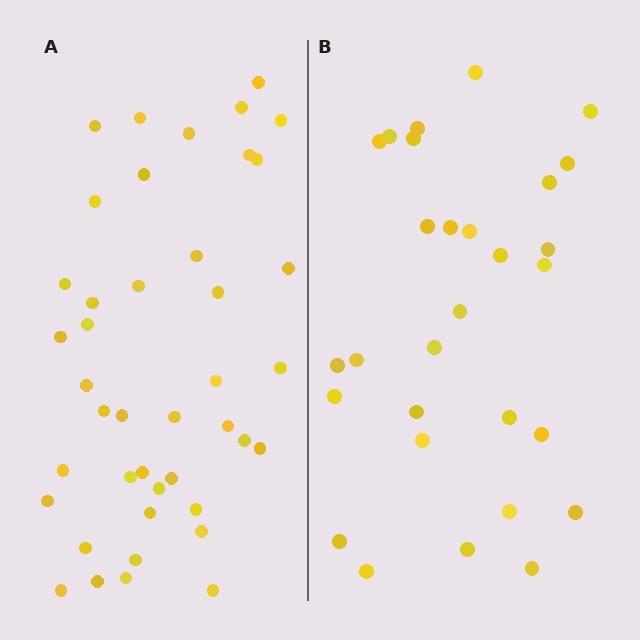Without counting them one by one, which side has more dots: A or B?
Region A (the left region) has more dots.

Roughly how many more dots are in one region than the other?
Region A has approximately 15 more dots than region B.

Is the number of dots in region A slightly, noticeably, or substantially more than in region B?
Region A has noticeably more, but not dramatically so. The ratio is roughly 1.4 to 1.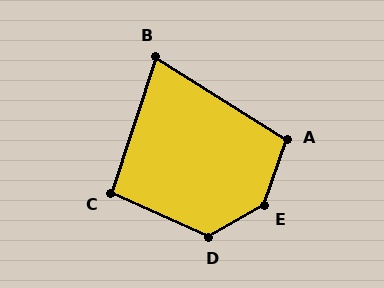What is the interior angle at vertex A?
Approximately 103 degrees (obtuse).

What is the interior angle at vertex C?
Approximately 96 degrees (obtuse).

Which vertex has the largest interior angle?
E, at approximately 139 degrees.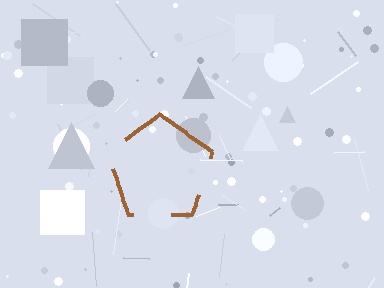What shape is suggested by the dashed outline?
The dashed outline suggests a pentagon.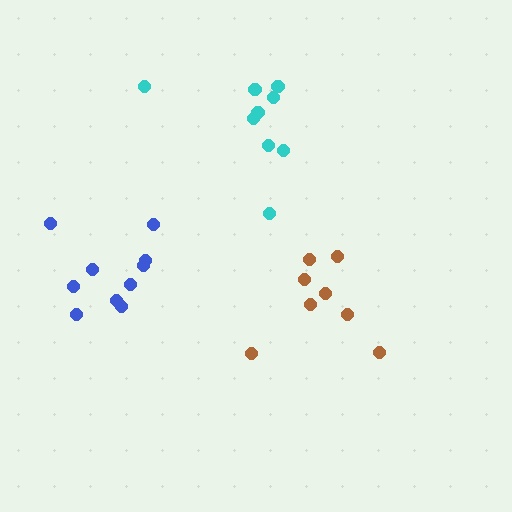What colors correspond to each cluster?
The clusters are colored: brown, blue, cyan.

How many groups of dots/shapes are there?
There are 3 groups.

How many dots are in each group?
Group 1: 8 dots, Group 2: 10 dots, Group 3: 10 dots (28 total).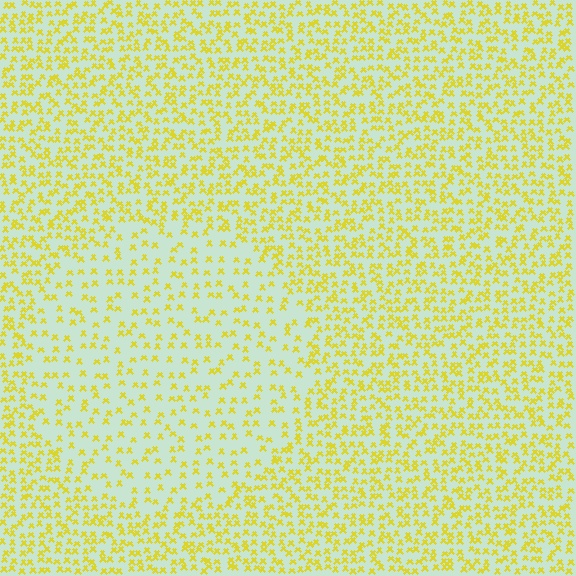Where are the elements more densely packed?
The elements are more densely packed outside the circle boundary.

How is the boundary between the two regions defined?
The boundary is defined by a change in element density (approximately 2.0x ratio). All elements are the same color, size, and shape.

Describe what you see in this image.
The image contains small yellow elements arranged at two different densities. A circle-shaped region is visible where the elements are less densely packed than the surrounding area.